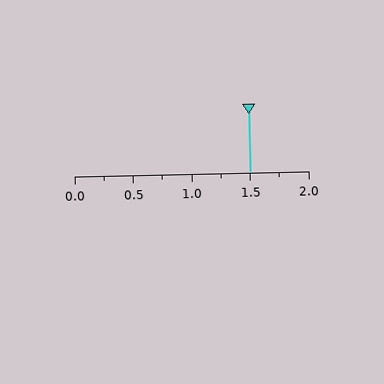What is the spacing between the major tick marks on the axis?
The major ticks are spaced 0.5 apart.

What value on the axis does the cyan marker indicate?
The marker indicates approximately 1.5.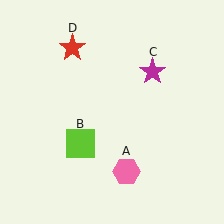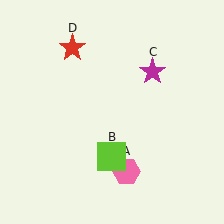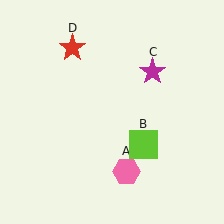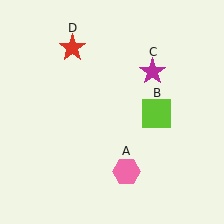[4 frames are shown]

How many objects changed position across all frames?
1 object changed position: lime square (object B).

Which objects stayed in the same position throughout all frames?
Pink hexagon (object A) and magenta star (object C) and red star (object D) remained stationary.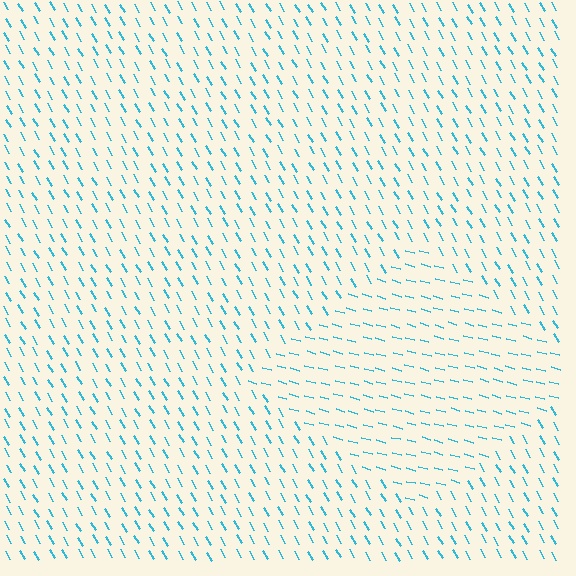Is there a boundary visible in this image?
Yes, there is a texture boundary formed by a change in line orientation.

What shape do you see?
I see a diamond.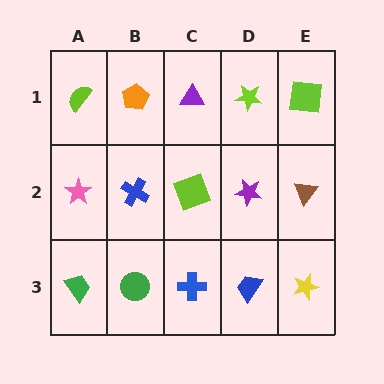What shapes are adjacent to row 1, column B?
A blue cross (row 2, column B), a lime semicircle (row 1, column A), a purple triangle (row 1, column C).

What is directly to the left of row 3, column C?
A green circle.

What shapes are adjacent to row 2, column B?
An orange pentagon (row 1, column B), a green circle (row 3, column B), a pink star (row 2, column A), a lime square (row 2, column C).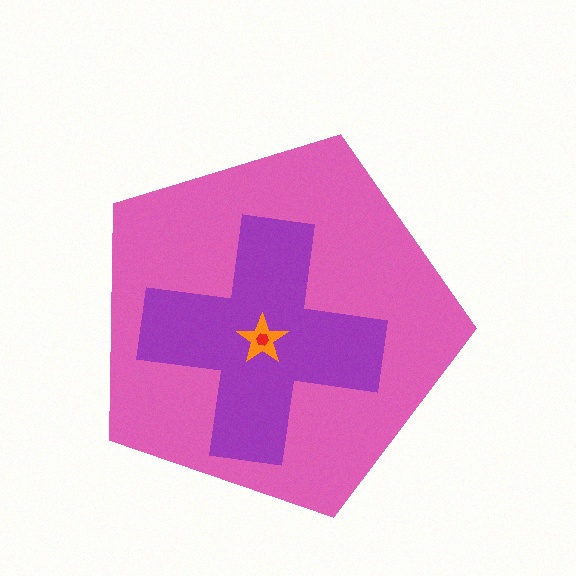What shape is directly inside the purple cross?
The orange star.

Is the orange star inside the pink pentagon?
Yes.